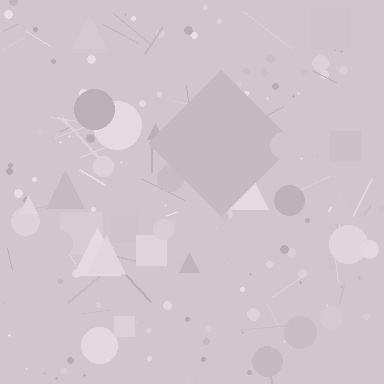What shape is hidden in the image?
A diamond is hidden in the image.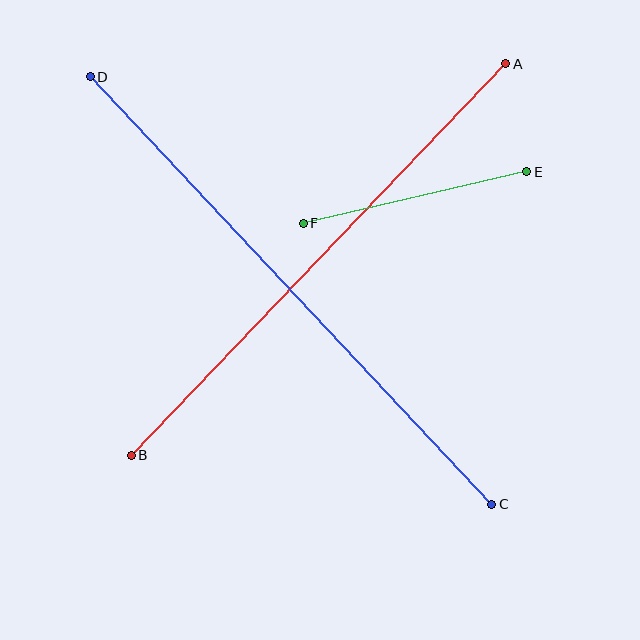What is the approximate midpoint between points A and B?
The midpoint is at approximately (318, 260) pixels.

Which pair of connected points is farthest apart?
Points C and D are farthest apart.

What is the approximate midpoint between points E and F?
The midpoint is at approximately (415, 197) pixels.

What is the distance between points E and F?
The distance is approximately 229 pixels.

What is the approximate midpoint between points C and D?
The midpoint is at approximately (291, 290) pixels.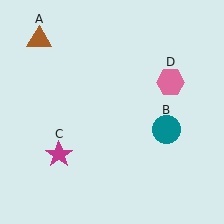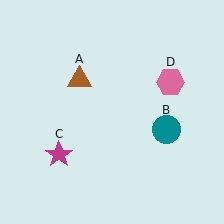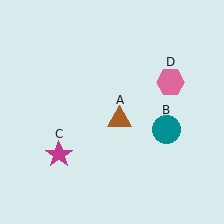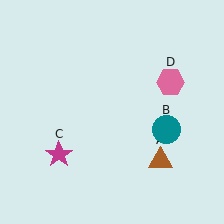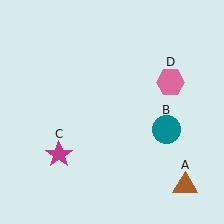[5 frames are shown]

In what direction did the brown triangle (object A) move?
The brown triangle (object A) moved down and to the right.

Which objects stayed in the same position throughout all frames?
Teal circle (object B) and magenta star (object C) and pink hexagon (object D) remained stationary.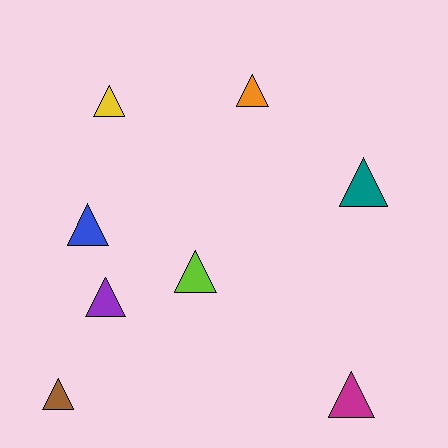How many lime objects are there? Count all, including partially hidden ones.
There is 1 lime object.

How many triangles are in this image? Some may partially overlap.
There are 8 triangles.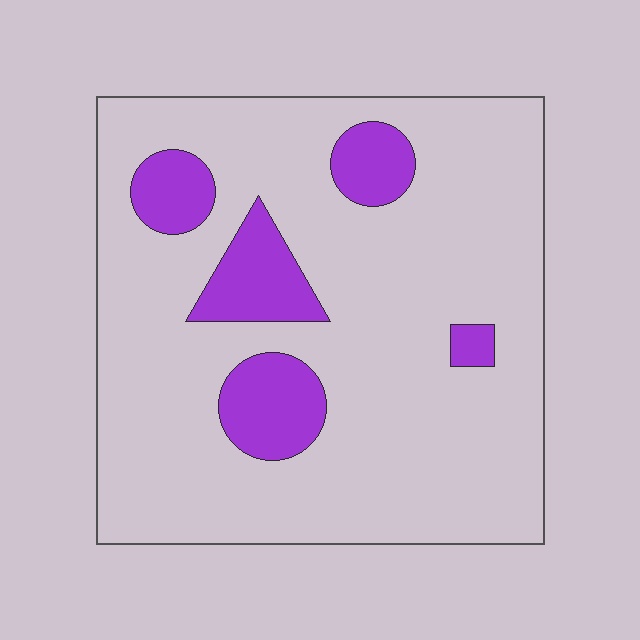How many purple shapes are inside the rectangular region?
5.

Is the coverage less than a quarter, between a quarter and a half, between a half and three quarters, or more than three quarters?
Less than a quarter.